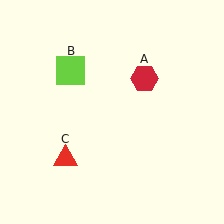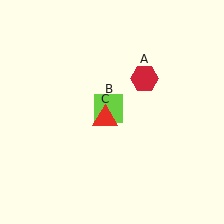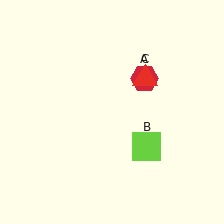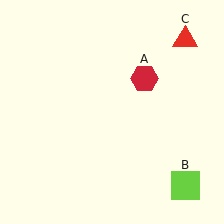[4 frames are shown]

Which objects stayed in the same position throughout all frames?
Red hexagon (object A) remained stationary.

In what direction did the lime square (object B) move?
The lime square (object B) moved down and to the right.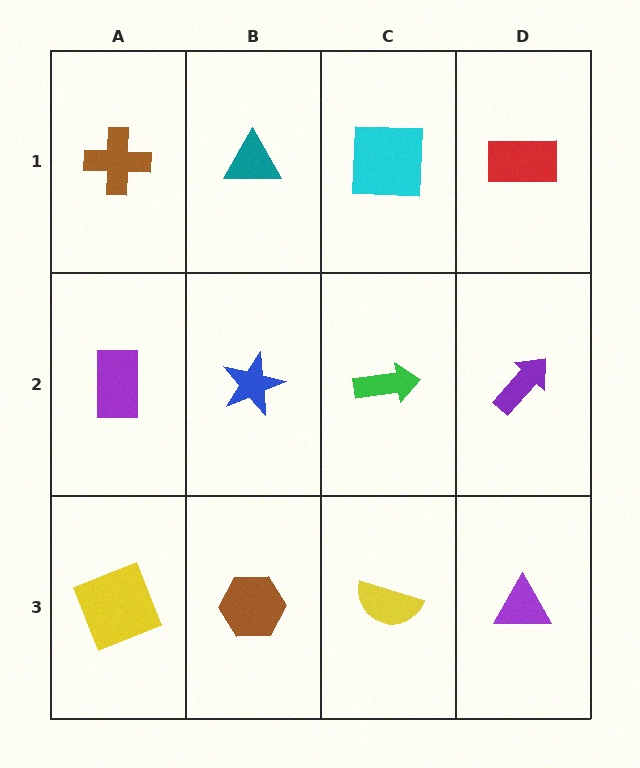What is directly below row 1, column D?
A purple arrow.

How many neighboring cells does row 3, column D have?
2.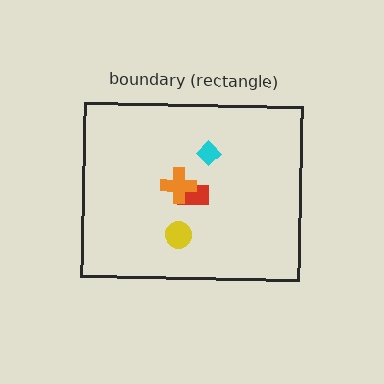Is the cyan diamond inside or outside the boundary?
Inside.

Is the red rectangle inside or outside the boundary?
Inside.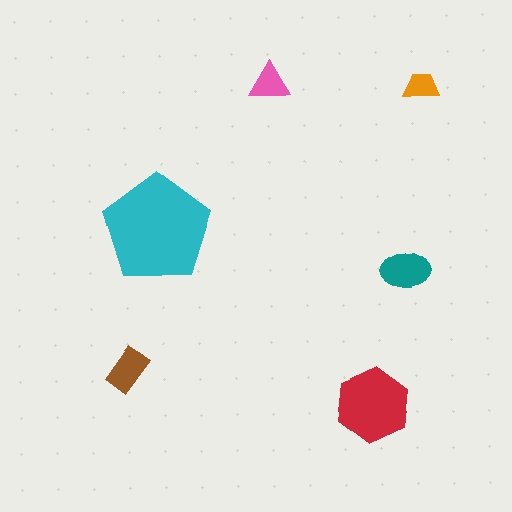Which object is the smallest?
The orange trapezoid.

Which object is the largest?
The cyan pentagon.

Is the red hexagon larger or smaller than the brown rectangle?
Larger.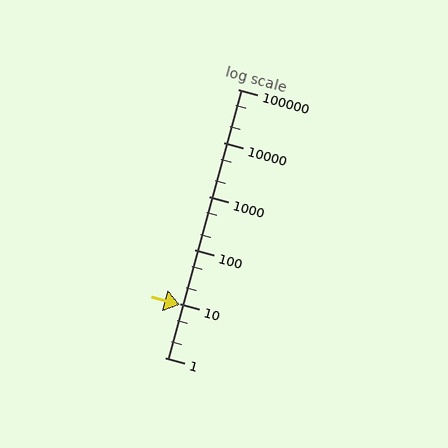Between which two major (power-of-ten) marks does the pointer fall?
The pointer is between 1 and 10.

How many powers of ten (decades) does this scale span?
The scale spans 5 decades, from 1 to 100000.